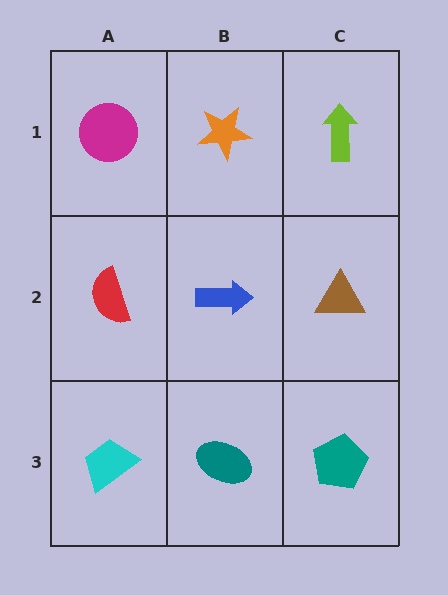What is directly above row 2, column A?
A magenta circle.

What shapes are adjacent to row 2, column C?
A lime arrow (row 1, column C), a teal pentagon (row 3, column C), a blue arrow (row 2, column B).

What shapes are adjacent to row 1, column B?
A blue arrow (row 2, column B), a magenta circle (row 1, column A), a lime arrow (row 1, column C).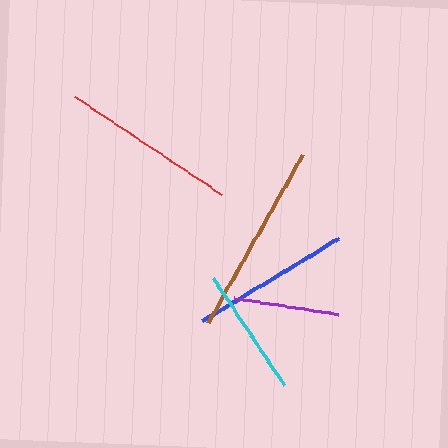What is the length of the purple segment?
The purple segment is approximately 106 pixels long.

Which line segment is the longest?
The brown line is the longest at approximately 193 pixels.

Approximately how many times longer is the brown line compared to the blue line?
The brown line is approximately 1.2 times the length of the blue line.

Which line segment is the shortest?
The purple line is the shortest at approximately 106 pixels.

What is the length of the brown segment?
The brown segment is approximately 193 pixels long.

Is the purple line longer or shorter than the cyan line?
The cyan line is longer than the purple line.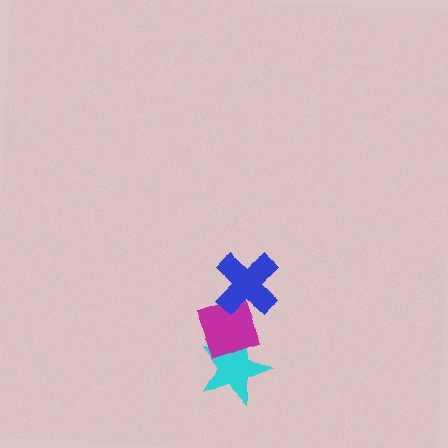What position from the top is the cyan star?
The cyan star is 3rd from the top.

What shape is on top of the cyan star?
The magenta diamond is on top of the cyan star.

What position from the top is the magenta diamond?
The magenta diamond is 2nd from the top.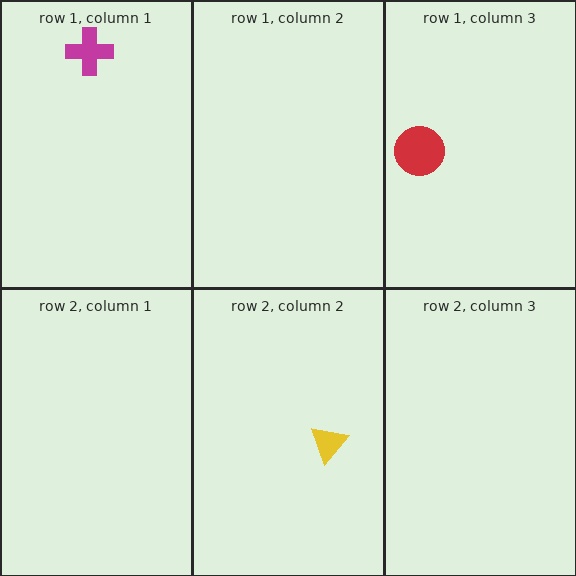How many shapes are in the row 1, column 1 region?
1.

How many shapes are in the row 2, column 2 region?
1.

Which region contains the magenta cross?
The row 1, column 1 region.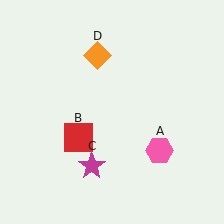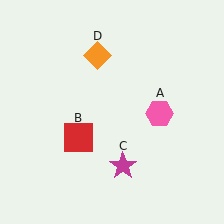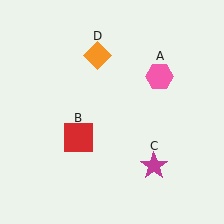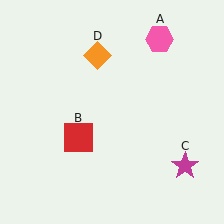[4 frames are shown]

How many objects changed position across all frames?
2 objects changed position: pink hexagon (object A), magenta star (object C).